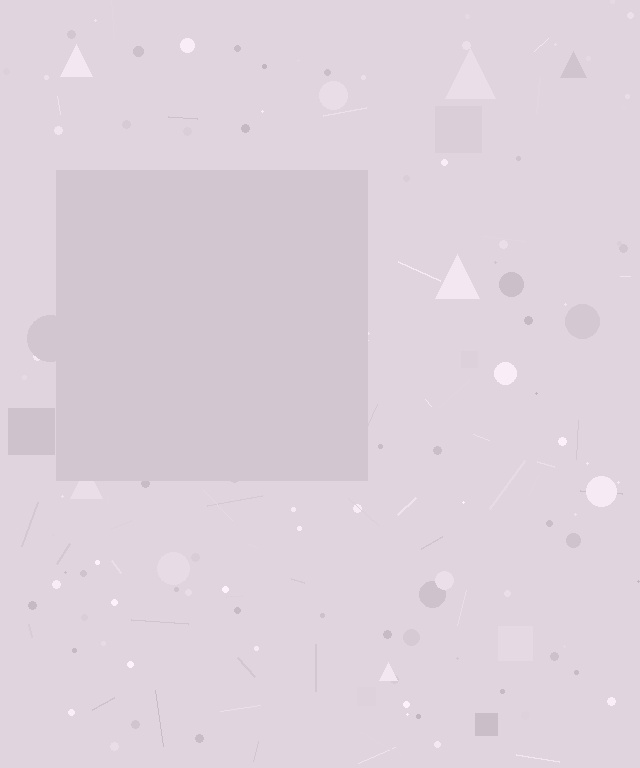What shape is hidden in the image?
A square is hidden in the image.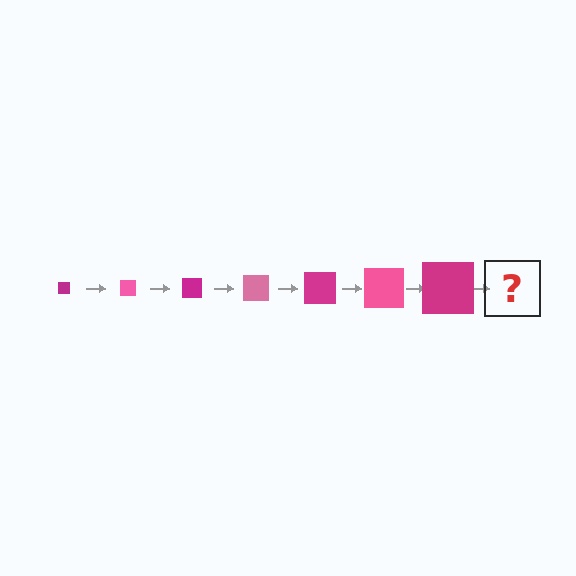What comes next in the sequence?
The next element should be a pink square, larger than the previous one.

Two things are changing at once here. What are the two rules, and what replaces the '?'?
The two rules are that the square grows larger each step and the color cycles through magenta and pink. The '?' should be a pink square, larger than the previous one.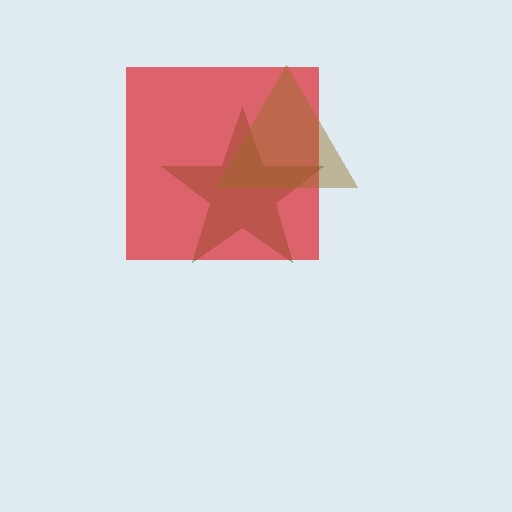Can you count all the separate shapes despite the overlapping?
Yes, there are 3 separate shapes.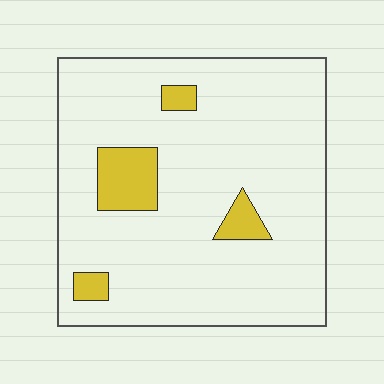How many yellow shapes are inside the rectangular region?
4.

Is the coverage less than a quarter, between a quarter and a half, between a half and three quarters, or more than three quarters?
Less than a quarter.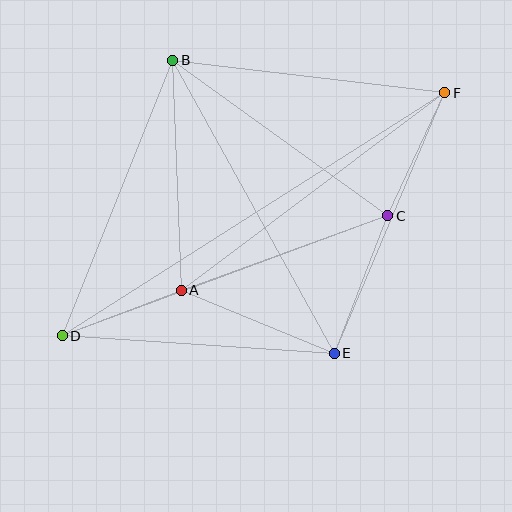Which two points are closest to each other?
Points A and D are closest to each other.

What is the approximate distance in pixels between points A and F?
The distance between A and F is approximately 329 pixels.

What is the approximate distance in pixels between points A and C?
The distance between A and C is approximately 219 pixels.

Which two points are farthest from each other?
Points D and F are farthest from each other.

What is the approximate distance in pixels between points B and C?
The distance between B and C is approximately 265 pixels.